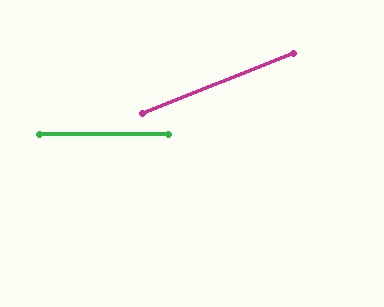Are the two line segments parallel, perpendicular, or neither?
Neither parallel nor perpendicular — they differ by about 22°.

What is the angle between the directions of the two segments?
Approximately 22 degrees.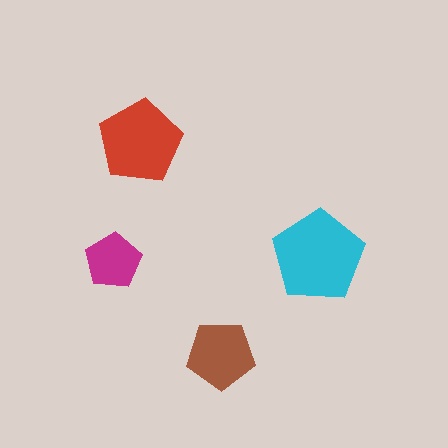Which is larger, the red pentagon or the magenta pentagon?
The red one.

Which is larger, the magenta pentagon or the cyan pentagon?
The cyan one.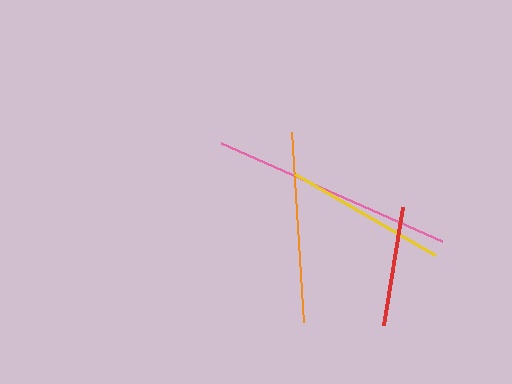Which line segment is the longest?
The pink line is the longest at approximately 242 pixels.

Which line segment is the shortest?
The red line is the shortest at approximately 120 pixels.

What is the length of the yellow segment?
The yellow segment is approximately 161 pixels long.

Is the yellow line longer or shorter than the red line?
The yellow line is longer than the red line.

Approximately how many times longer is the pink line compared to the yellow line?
The pink line is approximately 1.5 times the length of the yellow line.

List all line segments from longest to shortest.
From longest to shortest: pink, orange, yellow, red.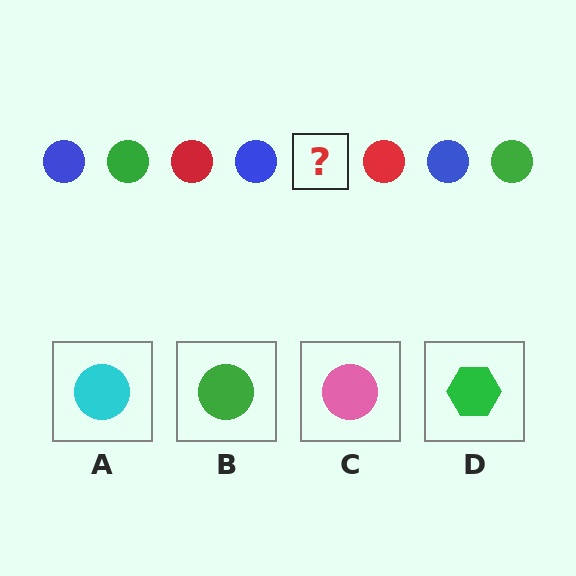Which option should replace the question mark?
Option B.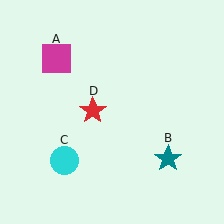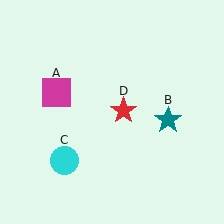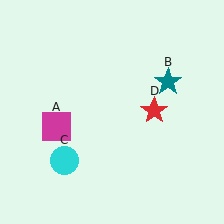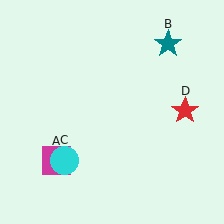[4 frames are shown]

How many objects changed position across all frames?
3 objects changed position: magenta square (object A), teal star (object B), red star (object D).